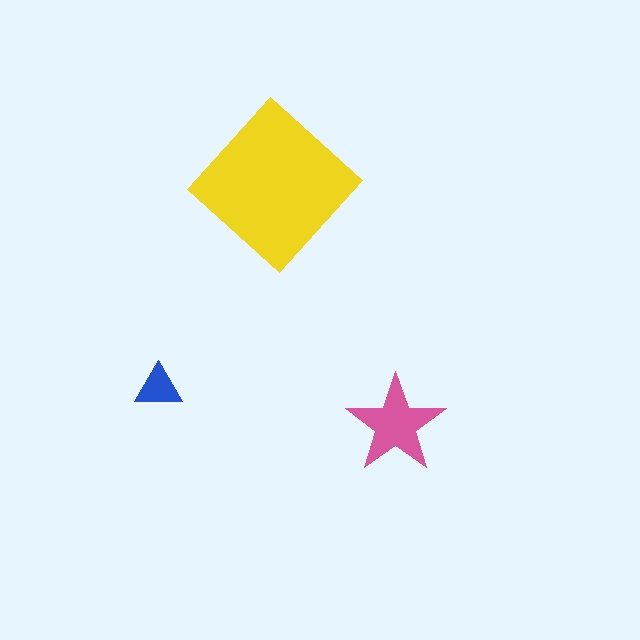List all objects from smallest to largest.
The blue triangle, the pink star, the yellow diamond.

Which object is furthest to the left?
The blue triangle is leftmost.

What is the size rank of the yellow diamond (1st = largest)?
1st.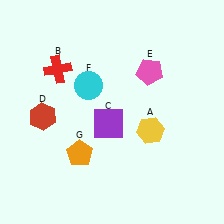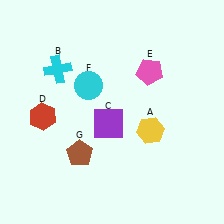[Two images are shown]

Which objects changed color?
B changed from red to cyan. G changed from orange to brown.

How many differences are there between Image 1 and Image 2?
There are 2 differences between the two images.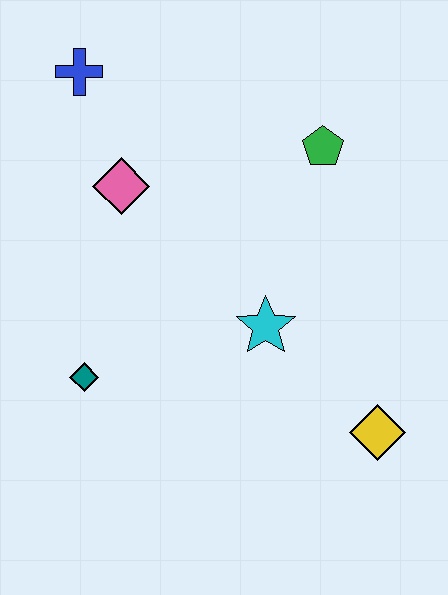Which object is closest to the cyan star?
The yellow diamond is closest to the cyan star.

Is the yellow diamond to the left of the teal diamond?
No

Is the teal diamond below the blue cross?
Yes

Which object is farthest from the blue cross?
The yellow diamond is farthest from the blue cross.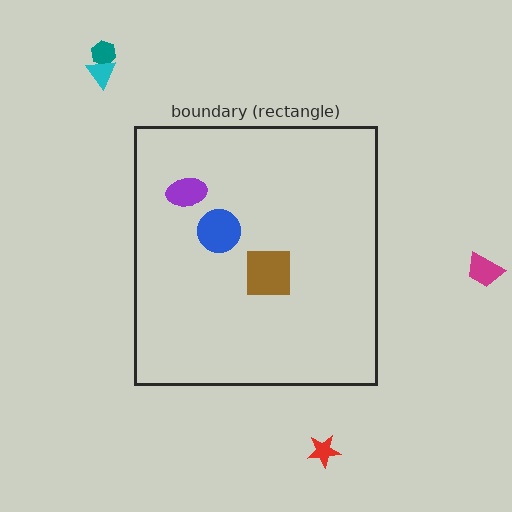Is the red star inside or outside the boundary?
Outside.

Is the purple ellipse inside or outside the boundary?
Inside.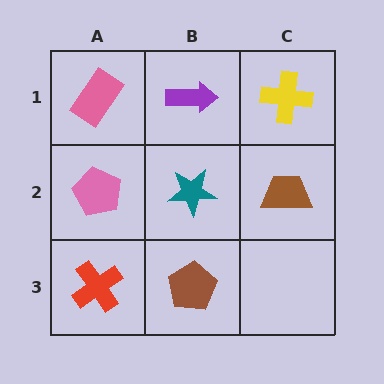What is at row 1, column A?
A pink rectangle.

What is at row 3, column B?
A brown pentagon.